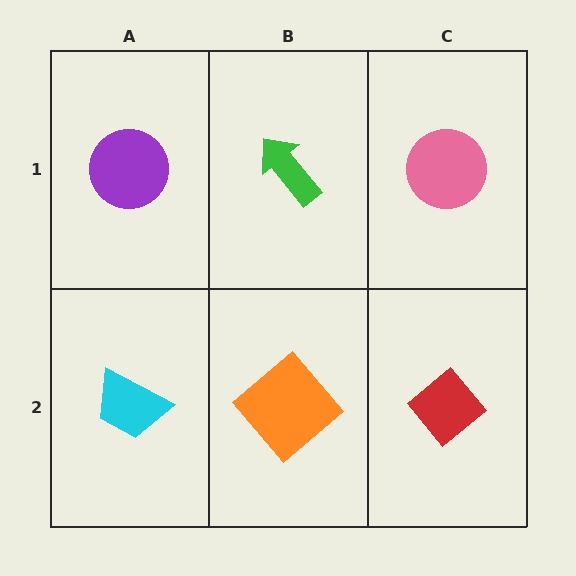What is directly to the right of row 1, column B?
A pink circle.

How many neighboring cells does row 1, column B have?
3.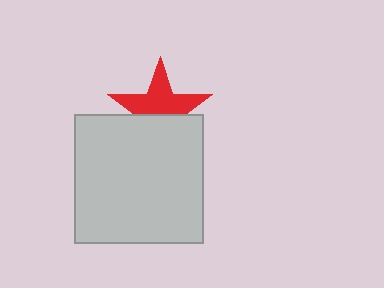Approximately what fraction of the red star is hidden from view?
Roughly 42% of the red star is hidden behind the light gray square.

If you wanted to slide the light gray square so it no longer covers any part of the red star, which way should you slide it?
Slide it down — that is the most direct way to separate the two shapes.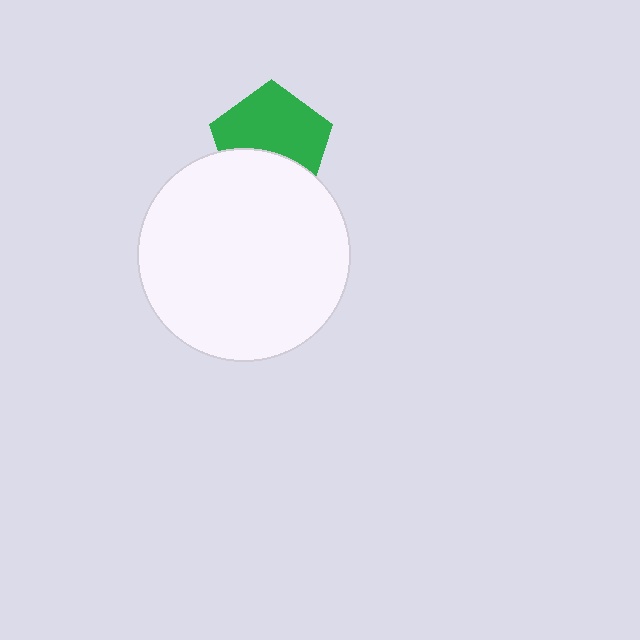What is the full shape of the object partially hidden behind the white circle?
The partially hidden object is a green pentagon.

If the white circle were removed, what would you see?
You would see the complete green pentagon.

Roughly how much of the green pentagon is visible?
About half of it is visible (roughly 63%).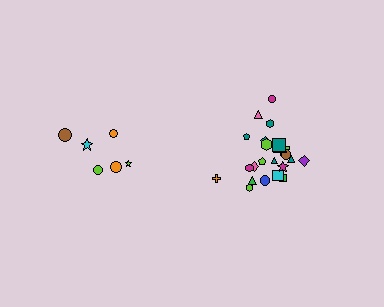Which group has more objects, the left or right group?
The right group.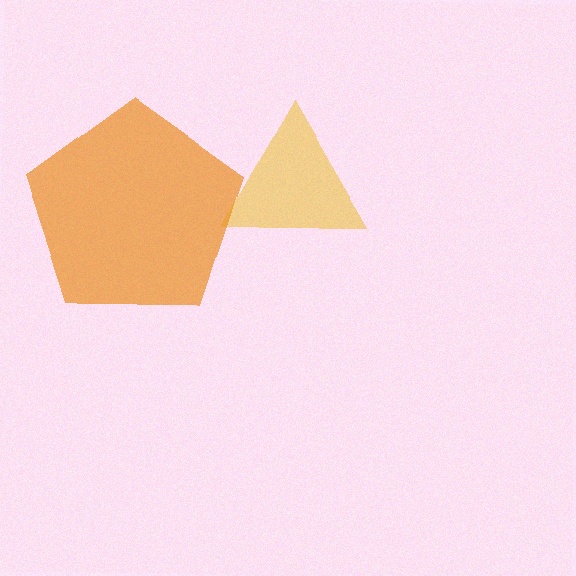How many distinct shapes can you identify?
There are 2 distinct shapes: a yellow triangle, an orange pentagon.